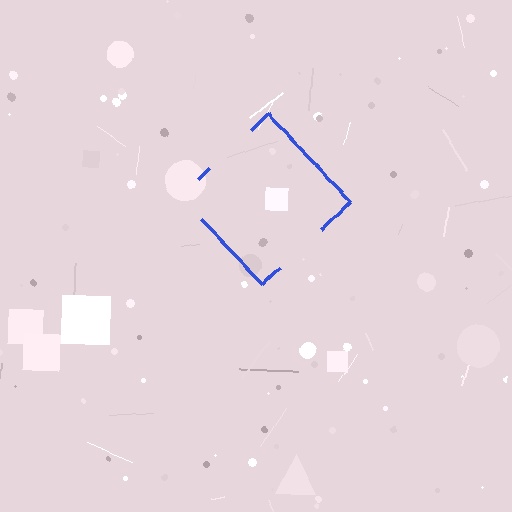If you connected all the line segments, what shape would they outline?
They would outline a diamond.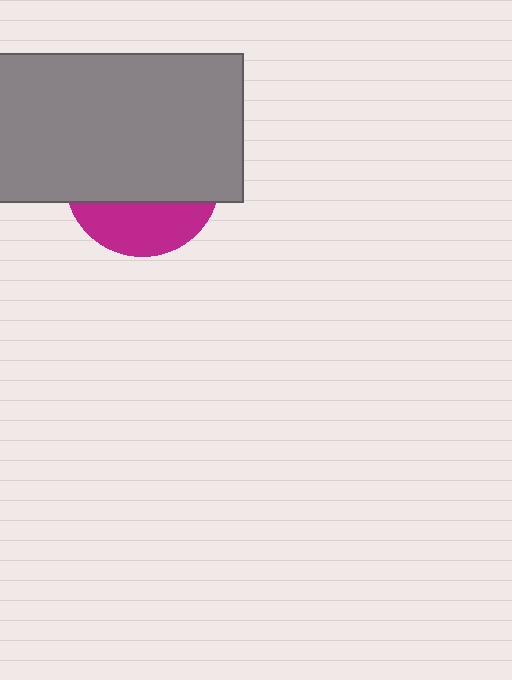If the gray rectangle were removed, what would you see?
You would see the complete magenta circle.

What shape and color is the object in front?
The object in front is a gray rectangle.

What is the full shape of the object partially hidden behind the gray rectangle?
The partially hidden object is a magenta circle.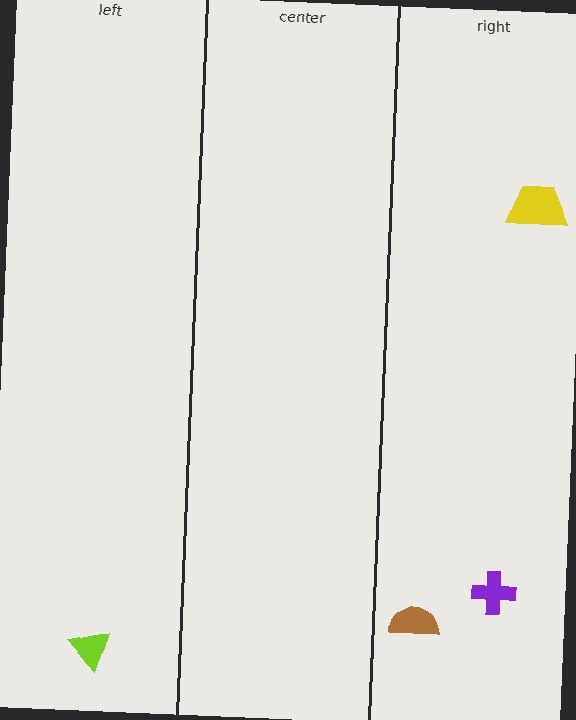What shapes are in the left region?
The lime triangle.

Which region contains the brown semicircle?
The right region.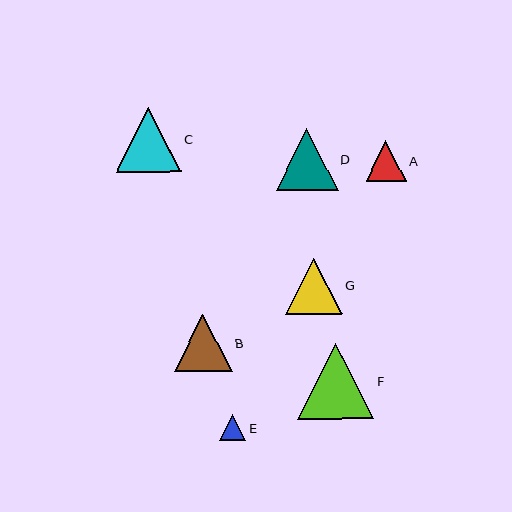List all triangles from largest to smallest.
From largest to smallest: F, C, D, B, G, A, E.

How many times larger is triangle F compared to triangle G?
Triangle F is approximately 1.3 times the size of triangle G.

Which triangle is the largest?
Triangle F is the largest with a size of approximately 76 pixels.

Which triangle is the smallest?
Triangle E is the smallest with a size of approximately 26 pixels.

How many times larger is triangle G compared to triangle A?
Triangle G is approximately 1.4 times the size of triangle A.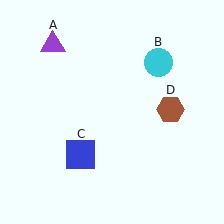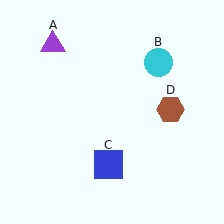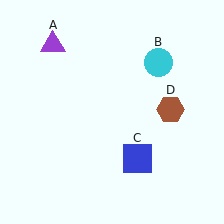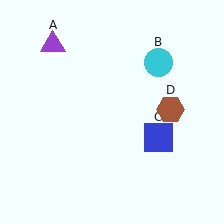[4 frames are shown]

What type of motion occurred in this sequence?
The blue square (object C) rotated counterclockwise around the center of the scene.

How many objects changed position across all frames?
1 object changed position: blue square (object C).